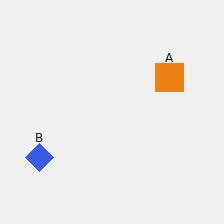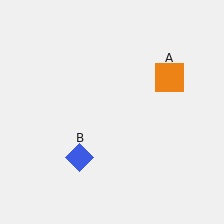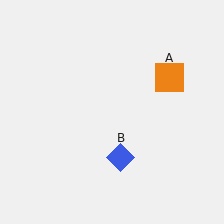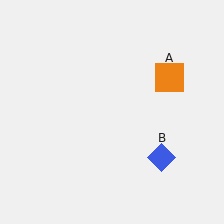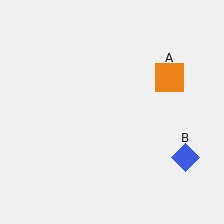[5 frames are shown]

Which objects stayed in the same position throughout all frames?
Orange square (object A) remained stationary.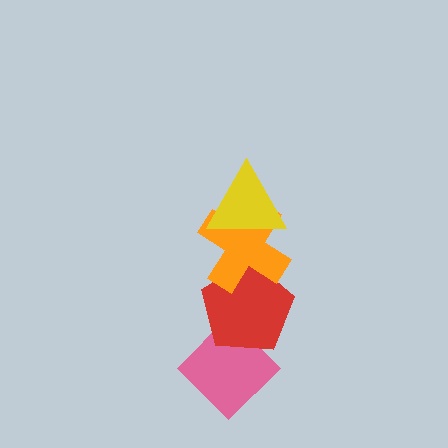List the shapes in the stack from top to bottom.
From top to bottom: the yellow triangle, the orange cross, the red pentagon, the pink diamond.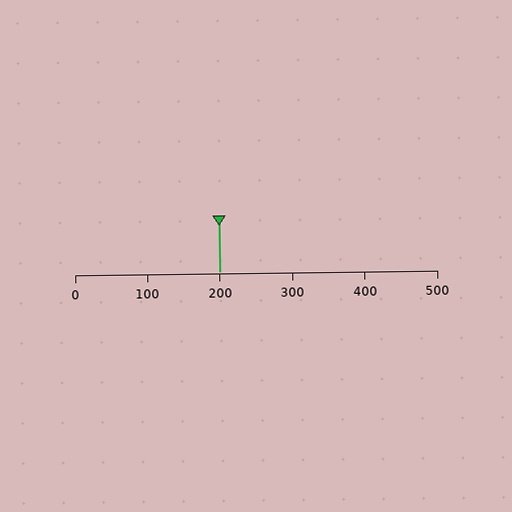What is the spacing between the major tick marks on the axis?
The major ticks are spaced 100 apart.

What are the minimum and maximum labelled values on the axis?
The axis runs from 0 to 500.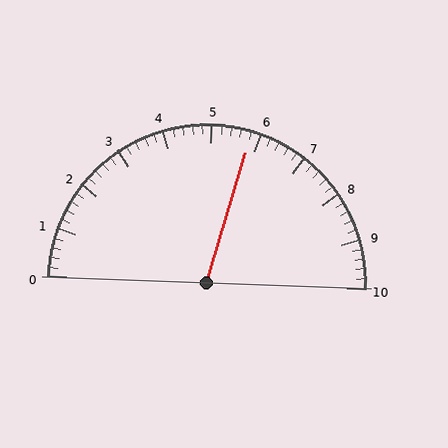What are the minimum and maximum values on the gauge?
The gauge ranges from 0 to 10.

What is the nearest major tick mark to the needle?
The nearest major tick mark is 6.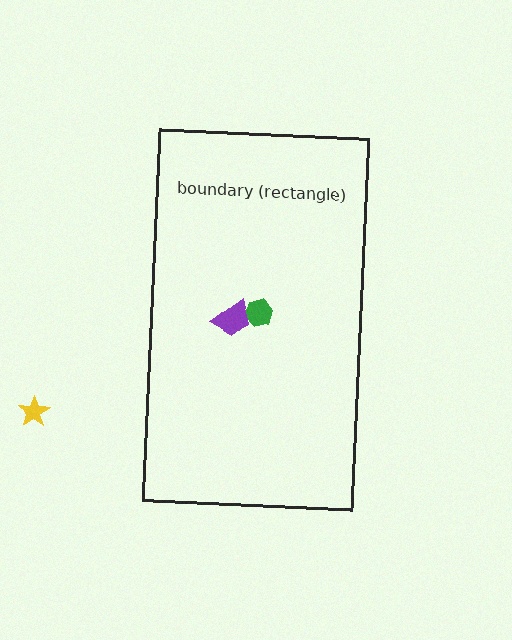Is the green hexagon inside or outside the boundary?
Inside.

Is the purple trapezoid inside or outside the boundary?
Inside.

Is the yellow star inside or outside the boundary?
Outside.